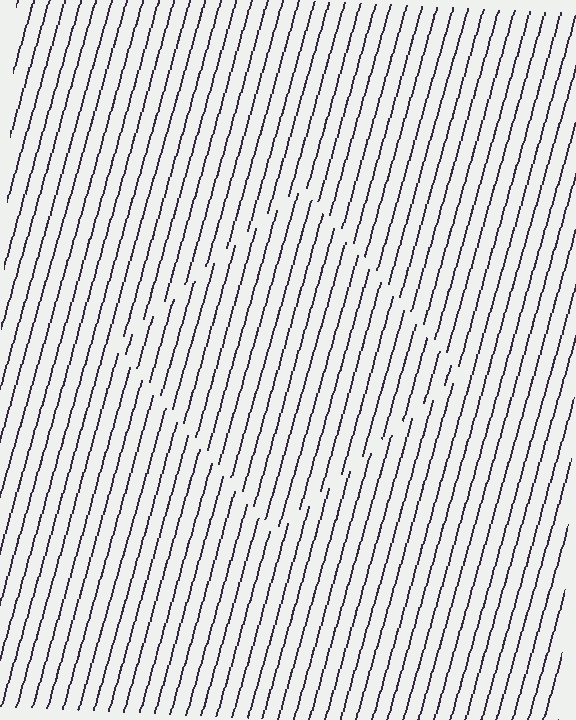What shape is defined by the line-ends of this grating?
An illusory square. The interior of the shape contains the same grating, shifted by half a period — the contour is defined by the phase discontinuity where line-ends from the inner and outer gratings abut.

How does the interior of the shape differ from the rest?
The interior of the shape contains the same grating, shifted by half a period — the contour is defined by the phase discontinuity where line-ends from the inner and outer gratings abut.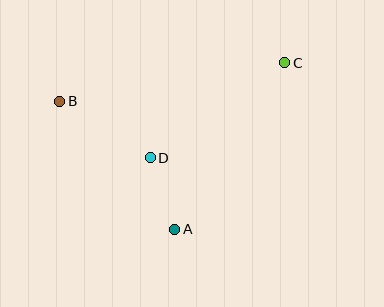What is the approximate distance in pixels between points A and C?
The distance between A and C is approximately 200 pixels.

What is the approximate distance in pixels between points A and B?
The distance between A and B is approximately 172 pixels.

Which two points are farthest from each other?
Points B and C are farthest from each other.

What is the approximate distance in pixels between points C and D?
The distance between C and D is approximately 165 pixels.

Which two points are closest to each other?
Points A and D are closest to each other.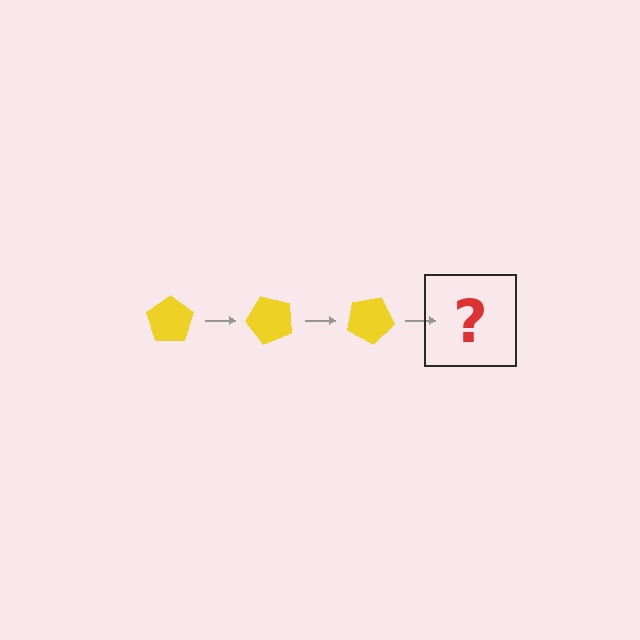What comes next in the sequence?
The next element should be a yellow pentagon rotated 150 degrees.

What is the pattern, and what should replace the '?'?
The pattern is that the pentagon rotates 50 degrees each step. The '?' should be a yellow pentagon rotated 150 degrees.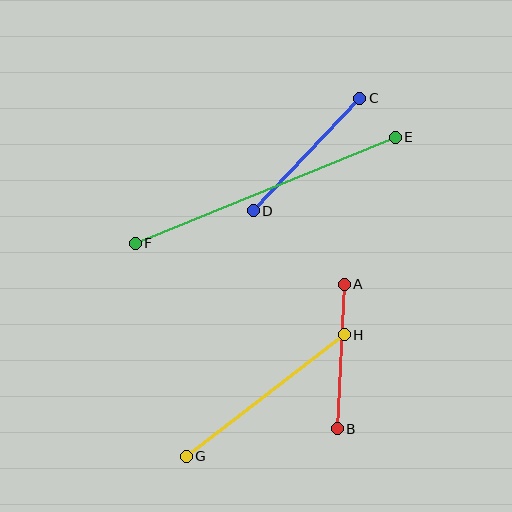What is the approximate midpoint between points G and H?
The midpoint is at approximately (265, 395) pixels.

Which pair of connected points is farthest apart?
Points E and F are farthest apart.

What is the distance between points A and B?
The distance is approximately 145 pixels.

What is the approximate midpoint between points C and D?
The midpoint is at approximately (306, 155) pixels.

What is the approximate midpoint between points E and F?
The midpoint is at approximately (265, 190) pixels.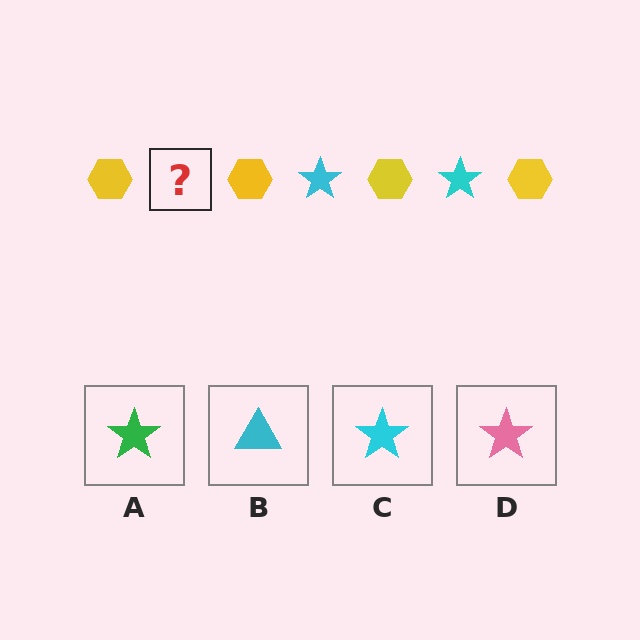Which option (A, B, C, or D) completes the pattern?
C.